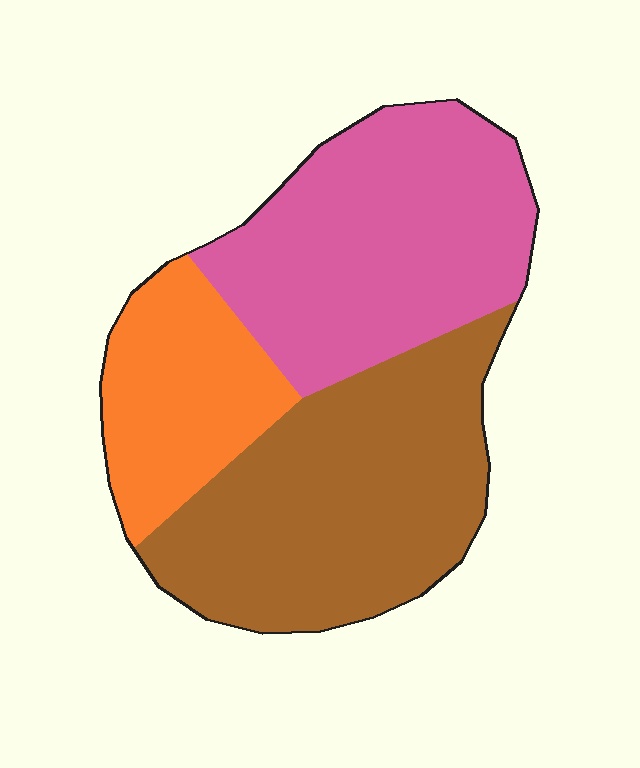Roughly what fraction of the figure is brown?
Brown takes up between a third and a half of the figure.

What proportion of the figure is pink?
Pink covers roughly 40% of the figure.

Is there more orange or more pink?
Pink.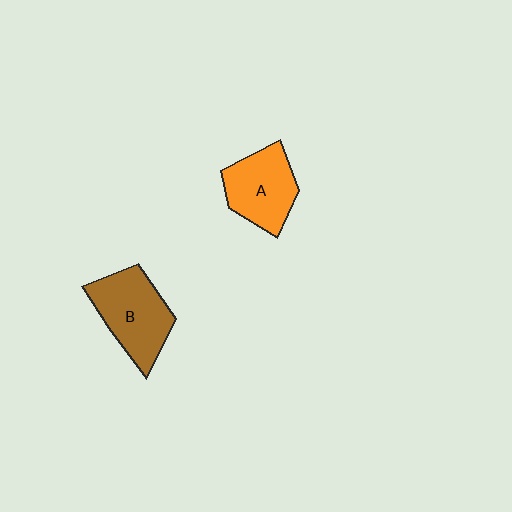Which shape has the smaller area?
Shape A (orange).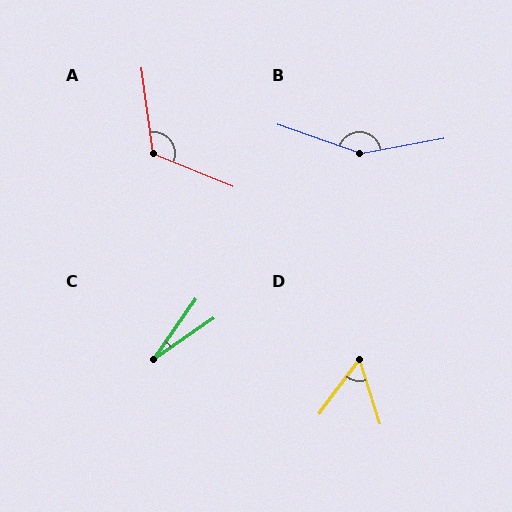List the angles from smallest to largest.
C (20°), D (54°), A (120°), B (151°).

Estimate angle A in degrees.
Approximately 120 degrees.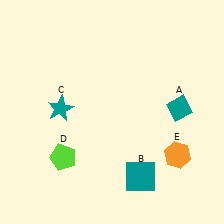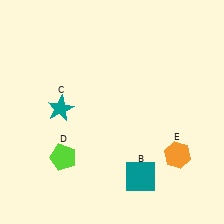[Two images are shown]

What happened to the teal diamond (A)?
The teal diamond (A) was removed in Image 2. It was in the top-right area of Image 1.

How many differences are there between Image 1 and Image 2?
There is 1 difference between the two images.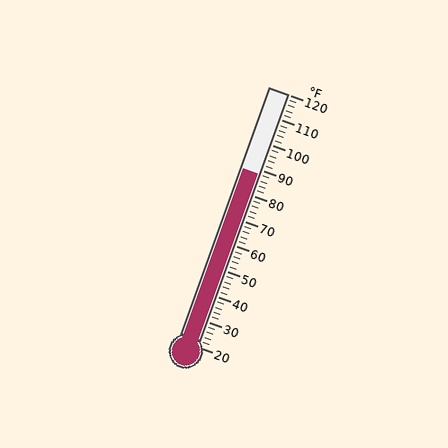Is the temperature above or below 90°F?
The temperature is below 90°F.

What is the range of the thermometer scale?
The thermometer scale ranges from 20°F to 120°F.